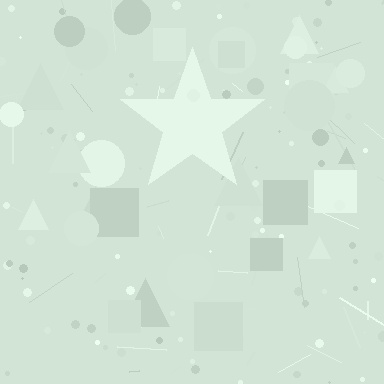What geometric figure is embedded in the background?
A star is embedded in the background.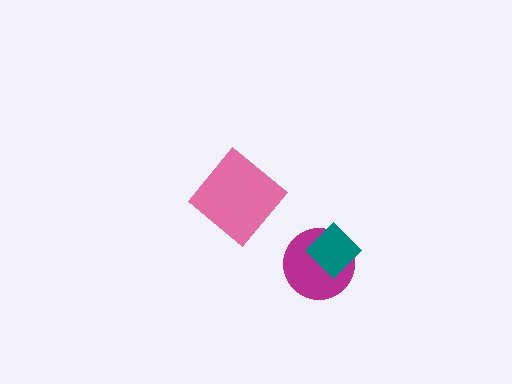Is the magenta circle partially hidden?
Yes, it is partially covered by another shape.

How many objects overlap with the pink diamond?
0 objects overlap with the pink diamond.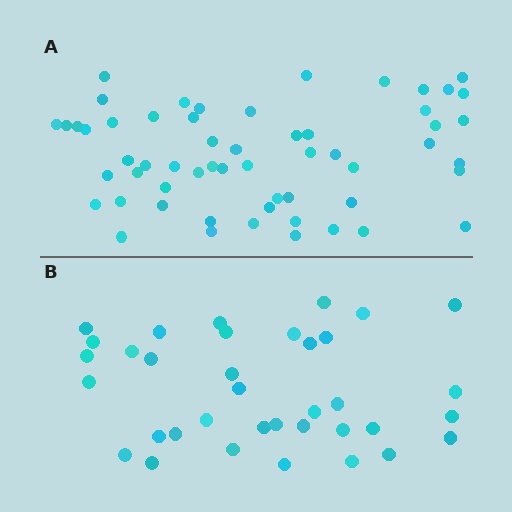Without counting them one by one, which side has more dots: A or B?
Region A (the top region) has more dots.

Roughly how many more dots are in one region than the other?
Region A has approximately 20 more dots than region B.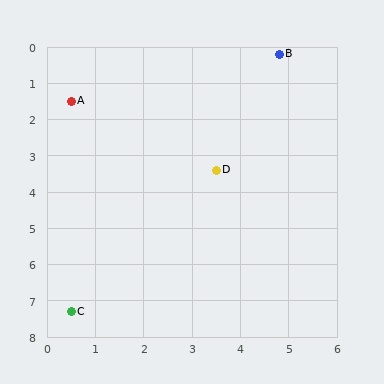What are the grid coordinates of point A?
Point A is at approximately (0.5, 1.5).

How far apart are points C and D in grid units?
Points C and D are about 4.9 grid units apart.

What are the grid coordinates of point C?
Point C is at approximately (0.5, 7.3).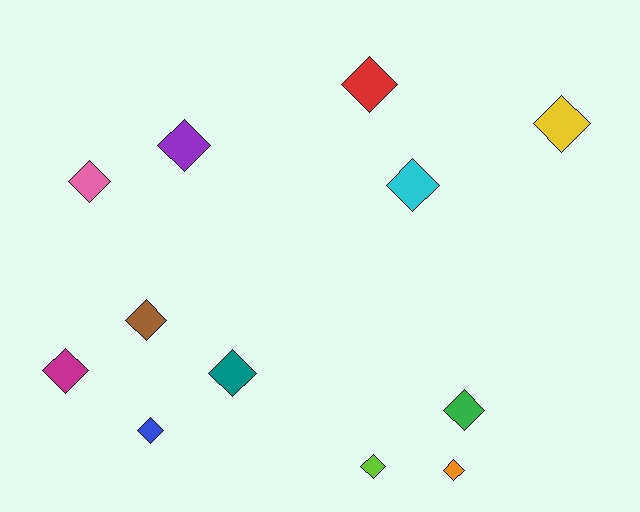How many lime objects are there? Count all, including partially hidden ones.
There is 1 lime object.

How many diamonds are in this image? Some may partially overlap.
There are 12 diamonds.